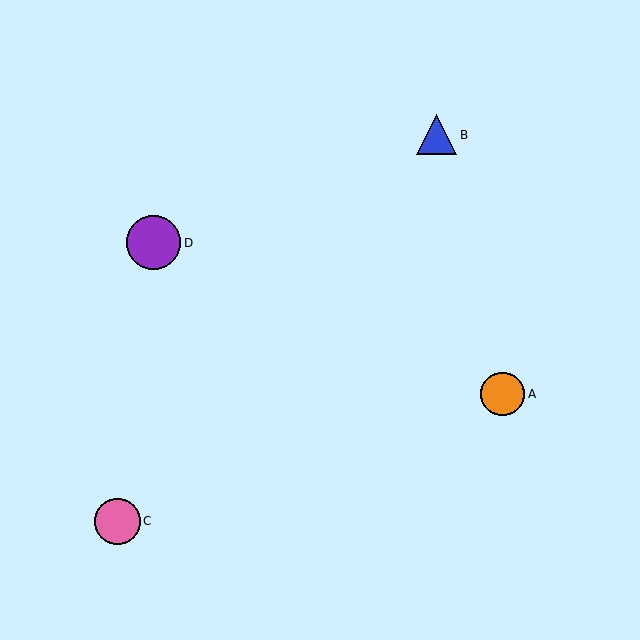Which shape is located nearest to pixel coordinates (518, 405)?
The orange circle (labeled A) at (503, 394) is nearest to that location.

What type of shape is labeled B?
Shape B is a blue triangle.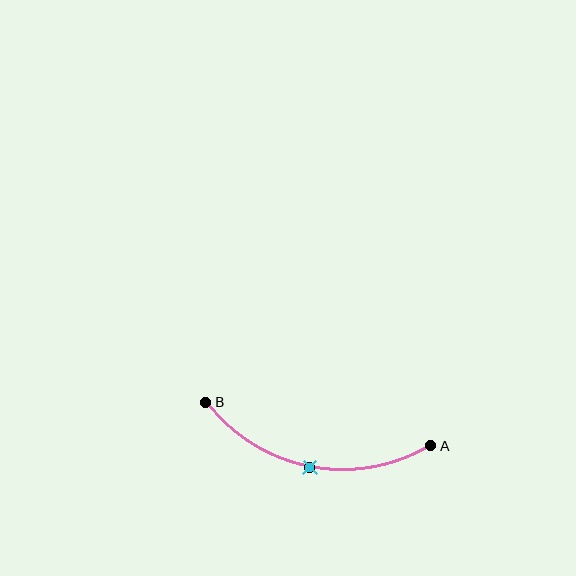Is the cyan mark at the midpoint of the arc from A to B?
Yes. The cyan mark lies on the arc at equal arc-length from both A and B — it is the arc midpoint.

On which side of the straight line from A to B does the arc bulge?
The arc bulges below the straight line connecting A and B.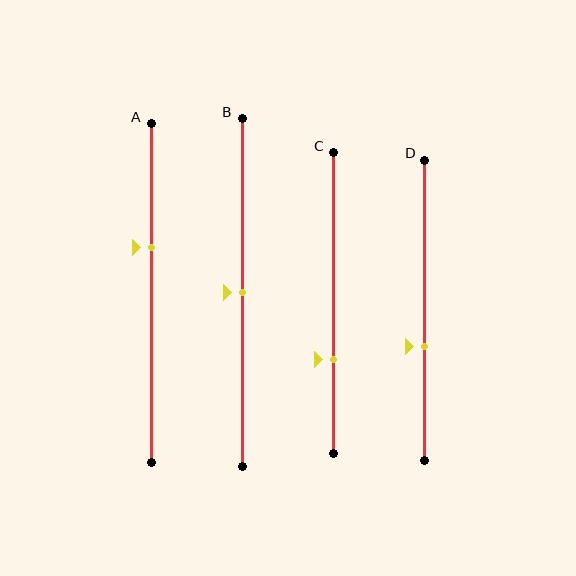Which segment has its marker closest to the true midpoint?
Segment B has its marker closest to the true midpoint.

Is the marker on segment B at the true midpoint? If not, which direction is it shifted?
Yes, the marker on segment B is at the true midpoint.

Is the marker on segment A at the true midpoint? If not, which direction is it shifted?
No, the marker on segment A is shifted upward by about 14% of the segment length.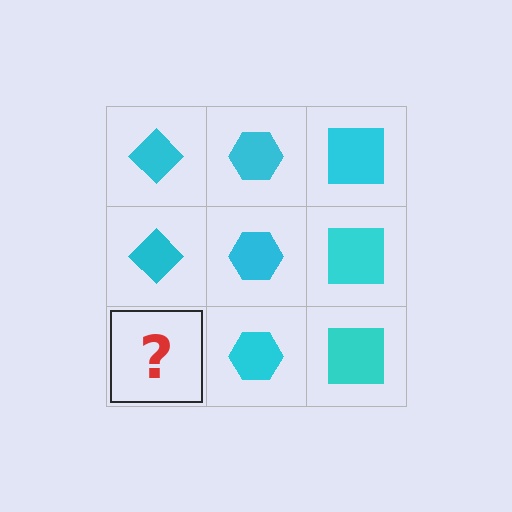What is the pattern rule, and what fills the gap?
The rule is that each column has a consistent shape. The gap should be filled with a cyan diamond.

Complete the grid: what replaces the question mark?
The question mark should be replaced with a cyan diamond.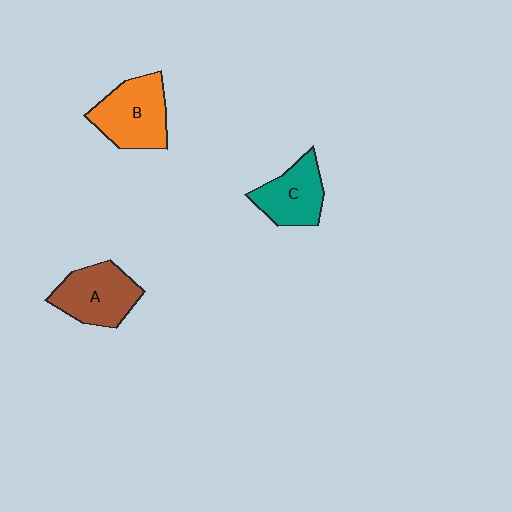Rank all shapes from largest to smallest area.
From largest to smallest: B (orange), A (brown), C (teal).